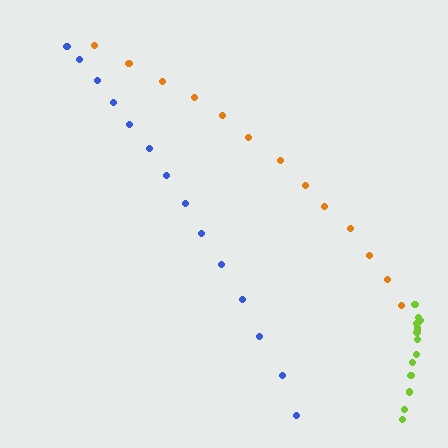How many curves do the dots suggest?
There are 3 distinct paths.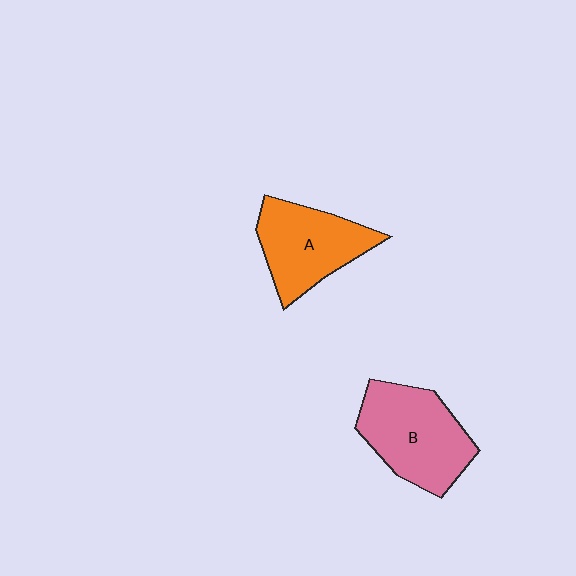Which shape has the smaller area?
Shape A (orange).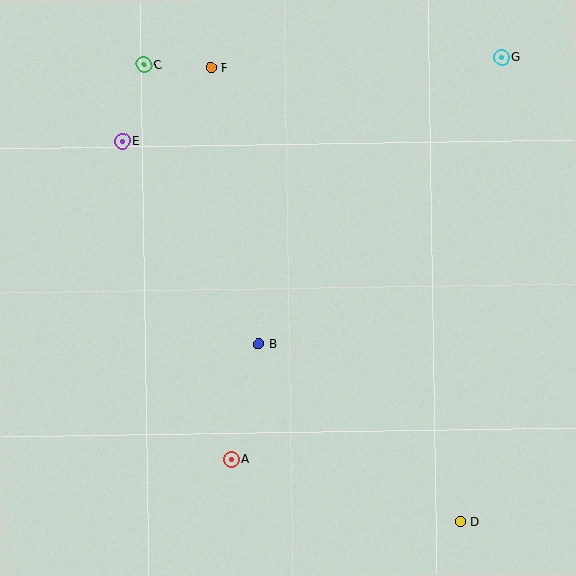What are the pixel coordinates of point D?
Point D is at (460, 522).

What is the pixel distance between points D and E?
The distance between D and E is 509 pixels.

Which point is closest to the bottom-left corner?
Point A is closest to the bottom-left corner.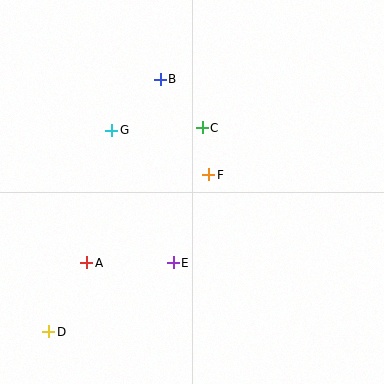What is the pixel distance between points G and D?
The distance between G and D is 211 pixels.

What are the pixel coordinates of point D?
Point D is at (49, 332).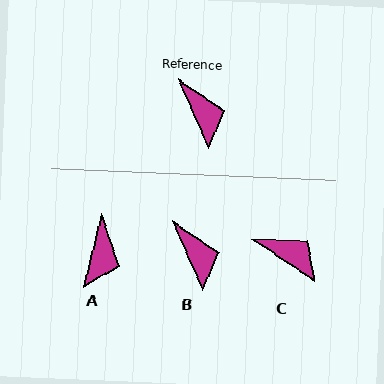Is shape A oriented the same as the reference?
No, it is off by about 38 degrees.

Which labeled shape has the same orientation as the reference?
B.